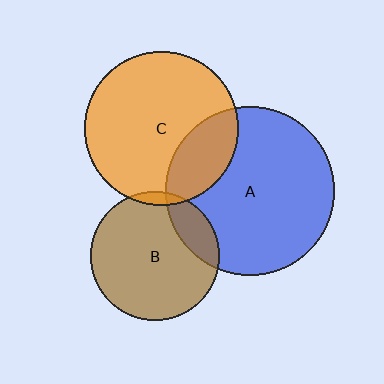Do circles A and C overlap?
Yes.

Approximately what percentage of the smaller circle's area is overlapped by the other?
Approximately 25%.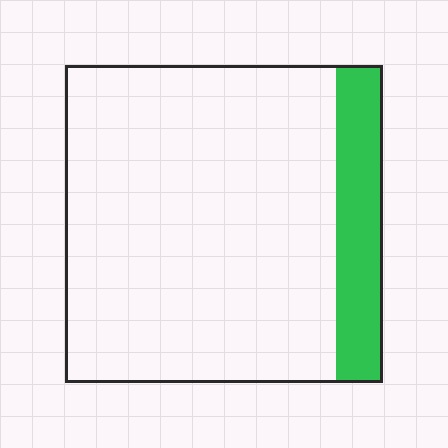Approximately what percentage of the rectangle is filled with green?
Approximately 15%.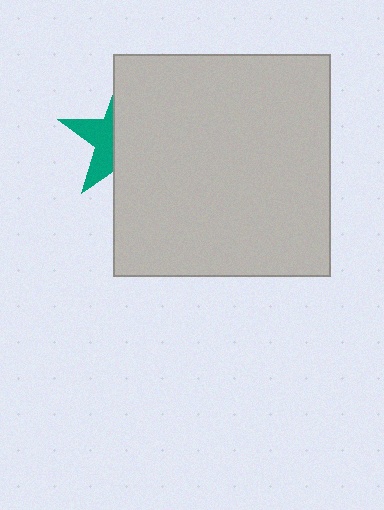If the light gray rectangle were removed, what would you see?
You would see the complete teal star.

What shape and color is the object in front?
The object in front is a light gray rectangle.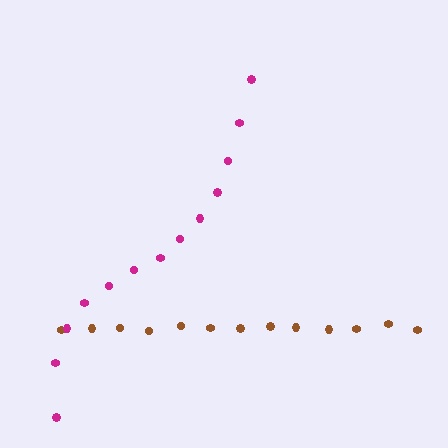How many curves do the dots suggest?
There are 2 distinct paths.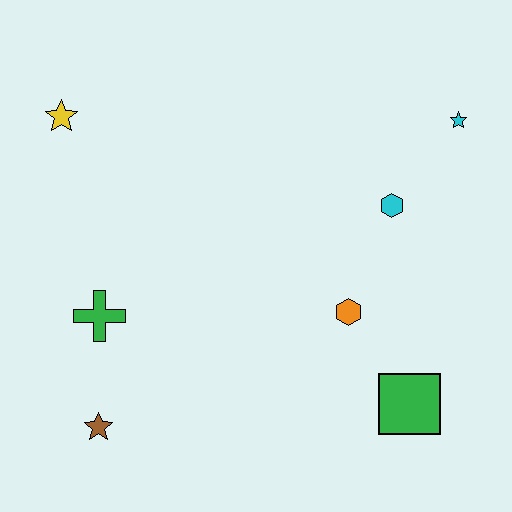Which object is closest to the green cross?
The brown star is closest to the green cross.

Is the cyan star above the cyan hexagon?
Yes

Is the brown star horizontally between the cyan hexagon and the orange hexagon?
No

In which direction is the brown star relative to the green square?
The brown star is to the left of the green square.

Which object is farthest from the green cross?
The cyan star is farthest from the green cross.